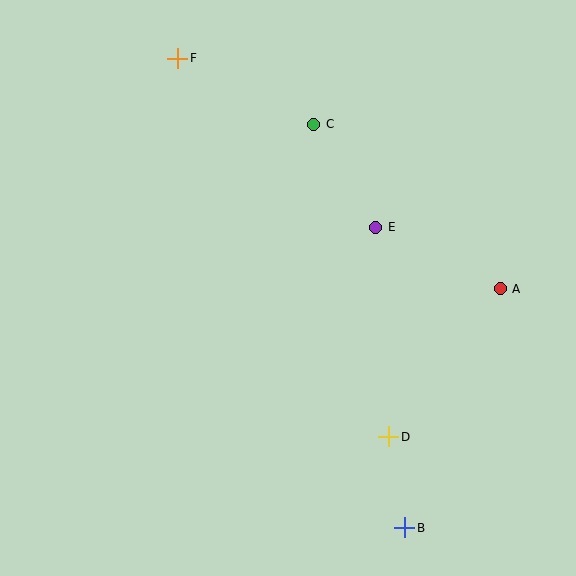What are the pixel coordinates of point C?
Point C is at (314, 124).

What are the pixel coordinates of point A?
Point A is at (500, 289).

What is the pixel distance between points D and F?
The distance between D and F is 433 pixels.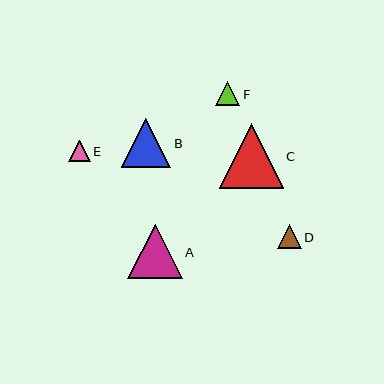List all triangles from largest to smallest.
From largest to smallest: C, A, B, F, D, E.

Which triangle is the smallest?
Triangle E is the smallest with a size of approximately 21 pixels.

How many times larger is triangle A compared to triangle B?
Triangle A is approximately 1.1 times the size of triangle B.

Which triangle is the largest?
Triangle C is the largest with a size of approximately 64 pixels.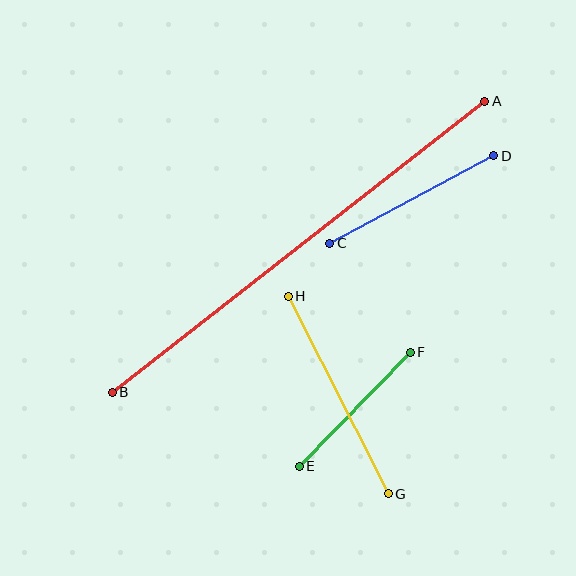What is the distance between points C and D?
The distance is approximately 186 pixels.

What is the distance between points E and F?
The distance is approximately 159 pixels.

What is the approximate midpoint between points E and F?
The midpoint is at approximately (355, 409) pixels.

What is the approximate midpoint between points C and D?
The midpoint is at approximately (412, 200) pixels.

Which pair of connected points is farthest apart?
Points A and B are farthest apart.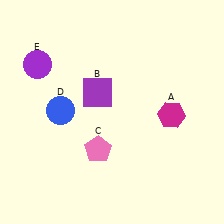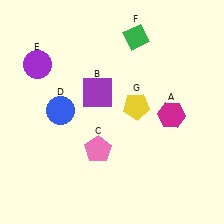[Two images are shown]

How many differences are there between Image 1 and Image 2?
There are 2 differences between the two images.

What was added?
A green diamond (F), a yellow pentagon (G) were added in Image 2.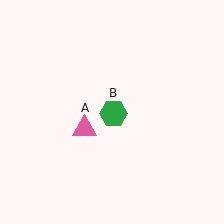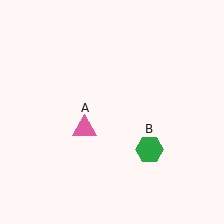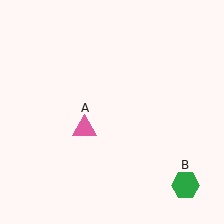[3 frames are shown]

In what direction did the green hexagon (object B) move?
The green hexagon (object B) moved down and to the right.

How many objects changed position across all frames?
1 object changed position: green hexagon (object B).